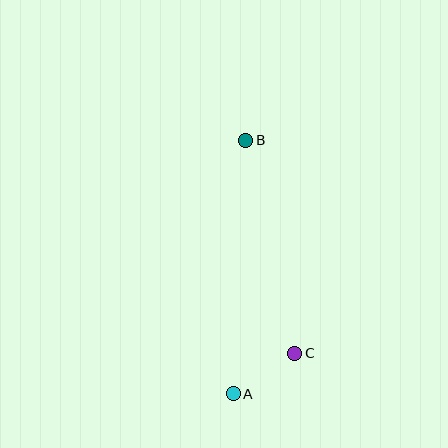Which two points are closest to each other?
Points A and C are closest to each other.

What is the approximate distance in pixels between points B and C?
The distance between B and C is approximately 218 pixels.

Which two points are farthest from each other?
Points A and B are farthest from each other.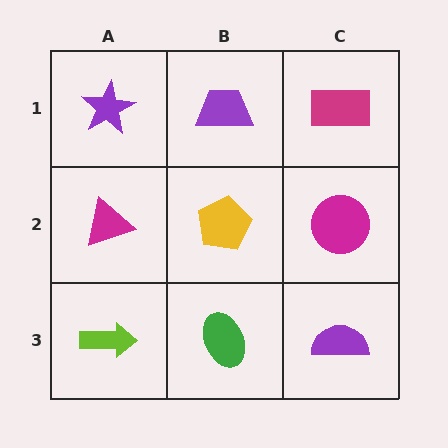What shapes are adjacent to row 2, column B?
A purple trapezoid (row 1, column B), a green ellipse (row 3, column B), a magenta triangle (row 2, column A), a magenta circle (row 2, column C).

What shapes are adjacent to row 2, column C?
A magenta rectangle (row 1, column C), a purple semicircle (row 3, column C), a yellow pentagon (row 2, column B).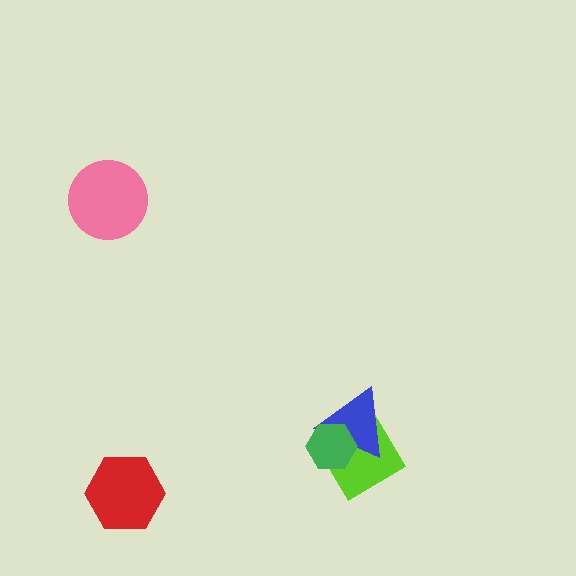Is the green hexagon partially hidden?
No, no other shape covers it.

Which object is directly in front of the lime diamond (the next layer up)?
The blue triangle is directly in front of the lime diamond.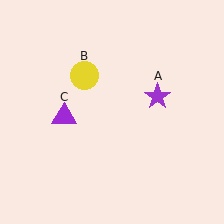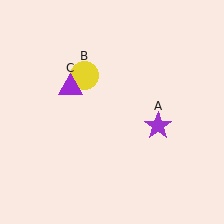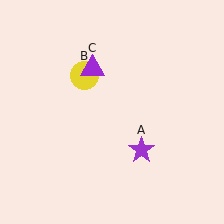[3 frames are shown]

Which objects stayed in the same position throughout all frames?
Yellow circle (object B) remained stationary.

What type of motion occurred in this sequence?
The purple star (object A), purple triangle (object C) rotated clockwise around the center of the scene.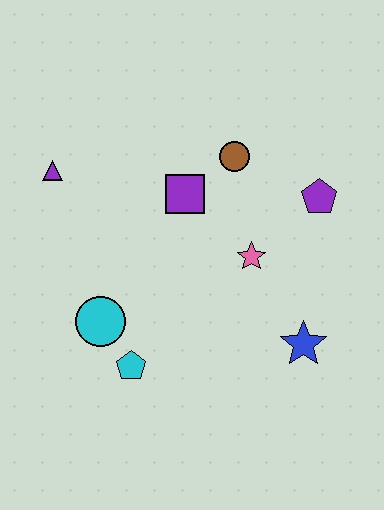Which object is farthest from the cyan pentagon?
The purple pentagon is farthest from the cyan pentagon.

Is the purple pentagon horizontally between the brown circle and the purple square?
No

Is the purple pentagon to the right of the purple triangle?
Yes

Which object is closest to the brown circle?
The purple square is closest to the brown circle.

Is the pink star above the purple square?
No